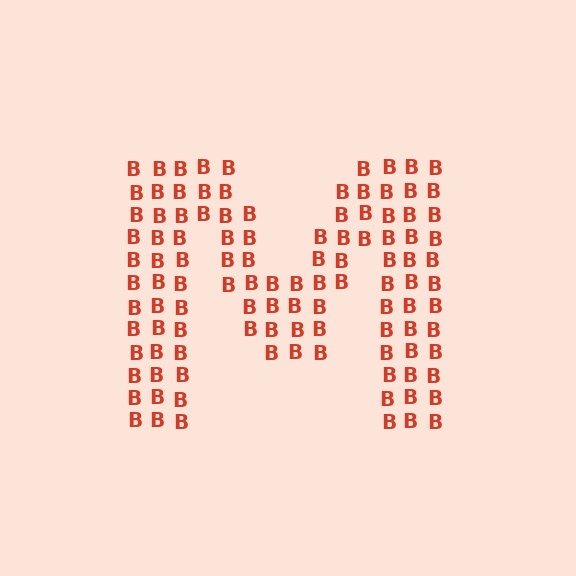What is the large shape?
The large shape is the letter M.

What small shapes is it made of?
It is made of small letter B's.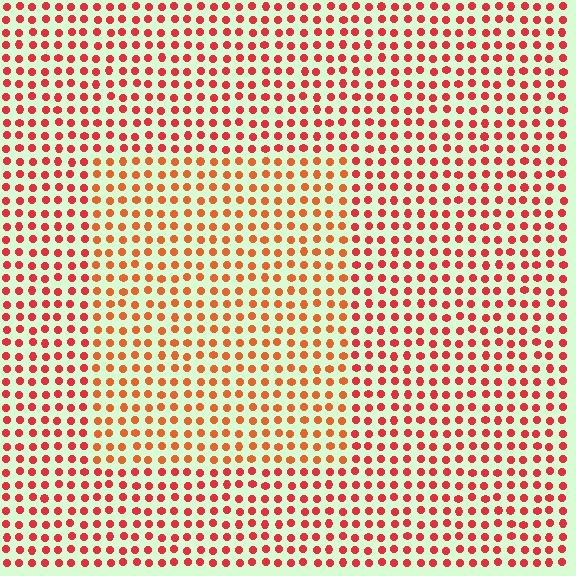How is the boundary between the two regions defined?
The boundary is defined purely by a slight shift in hue (about 23 degrees). Spacing, size, and orientation are identical on both sides.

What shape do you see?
I see a rectangle.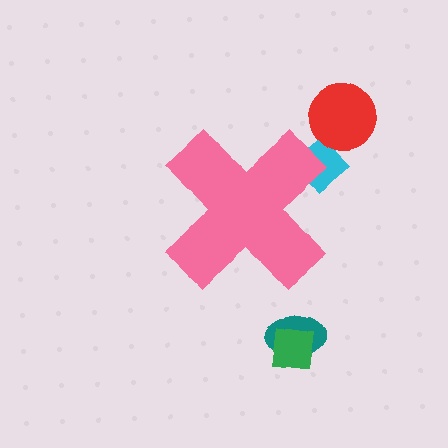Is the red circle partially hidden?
No, the red circle is fully visible.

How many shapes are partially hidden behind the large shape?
1 shape is partially hidden.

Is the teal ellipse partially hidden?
No, the teal ellipse is fully visible.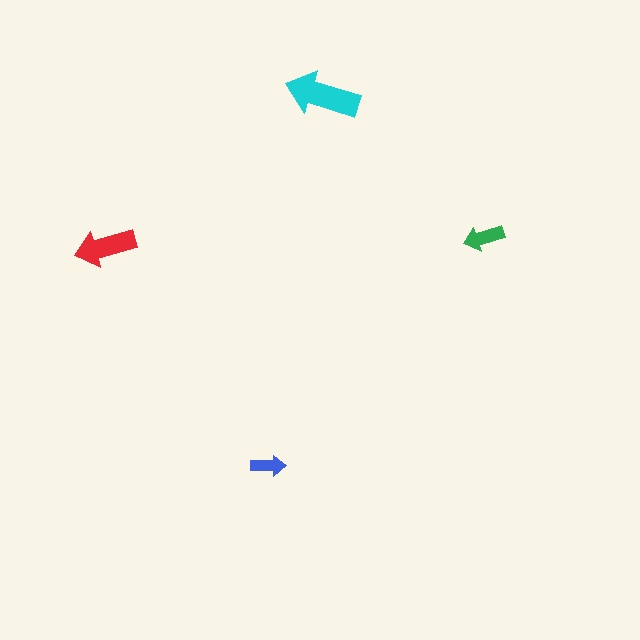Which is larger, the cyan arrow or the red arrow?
The cyan one.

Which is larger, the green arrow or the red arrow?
The red one.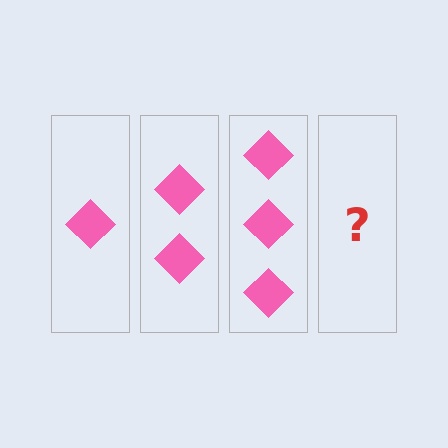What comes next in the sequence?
The next element should be 4 diamonds.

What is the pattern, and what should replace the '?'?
The pattern is that each step adds one more diamond. The '?' should be 4 diamonds.